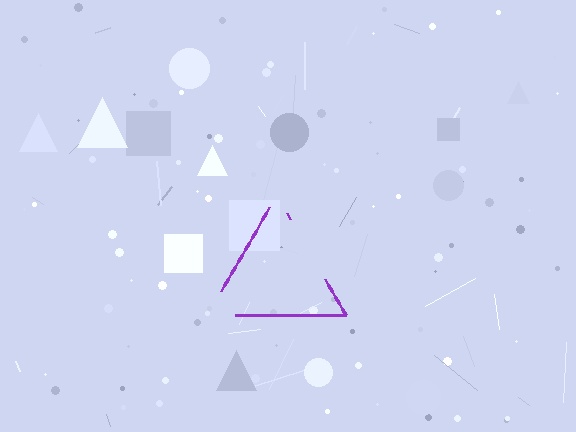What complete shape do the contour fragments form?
The contour fragments form a triangle.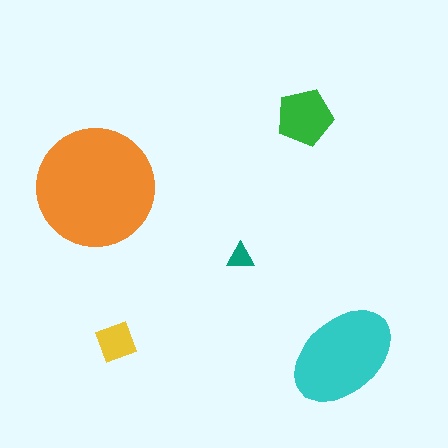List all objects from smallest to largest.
The teal triangle, the yellow diamond, the green pentagon, the cyan ellipse, the orange circle.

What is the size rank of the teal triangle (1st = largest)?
5th.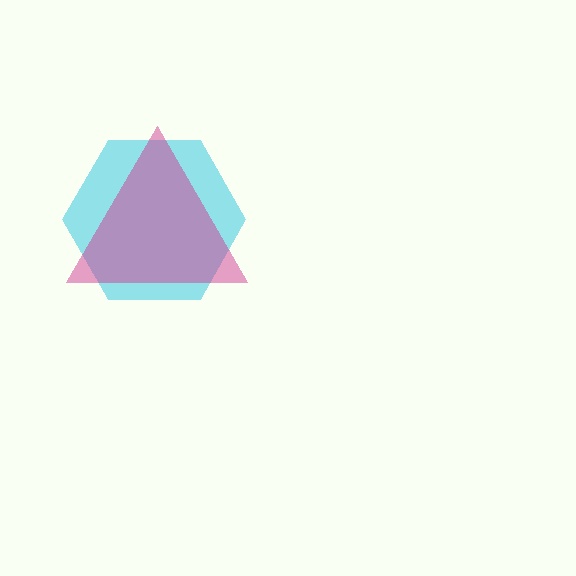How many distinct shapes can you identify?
There are 2 distinct shapes: a cyan hexagon, a magenta triangle.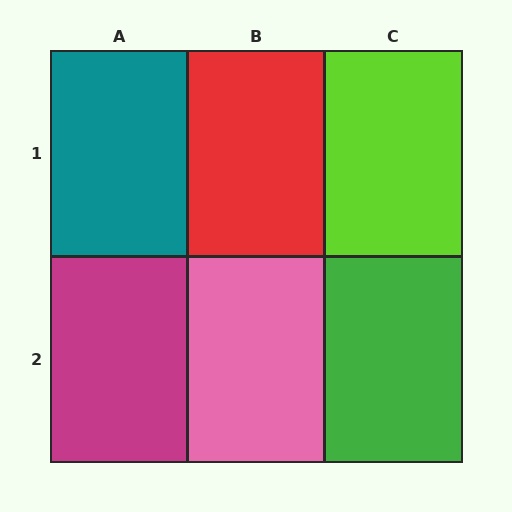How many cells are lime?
1 cell is lime.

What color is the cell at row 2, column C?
Green.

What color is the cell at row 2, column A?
Magenta.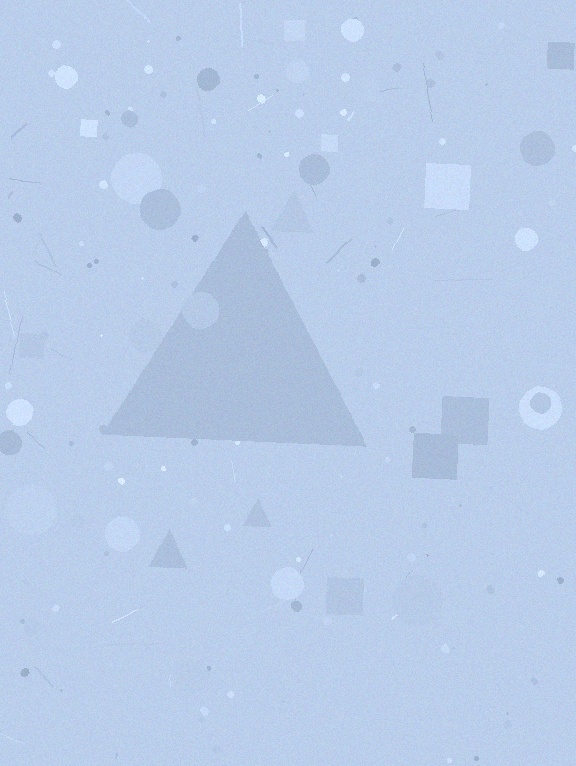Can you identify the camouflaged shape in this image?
The camouflaged shape is a triangle.